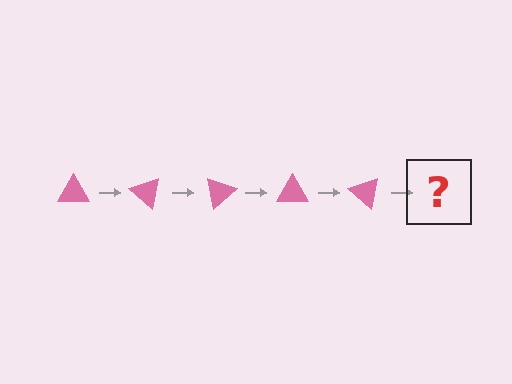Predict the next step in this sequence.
The next step is a pink triangle rotated 200 degrees.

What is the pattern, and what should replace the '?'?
The pattern is that the triangle rotates 40 degrees each step. The '?' should be a pink triangle rotated 200 degrees.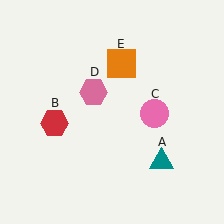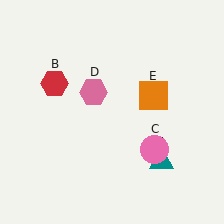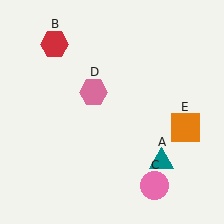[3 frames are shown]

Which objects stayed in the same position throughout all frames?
Teal triangle (object A) and pink hexagon (object D) remained stationary.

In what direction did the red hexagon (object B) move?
The red hexagon (object B) moved up.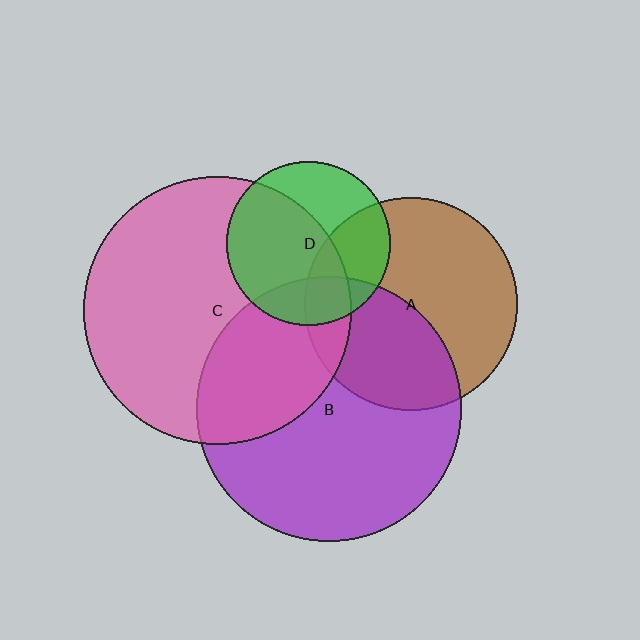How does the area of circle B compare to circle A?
Approximately 1.5 times.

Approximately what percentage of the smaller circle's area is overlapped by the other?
Approximately 40%.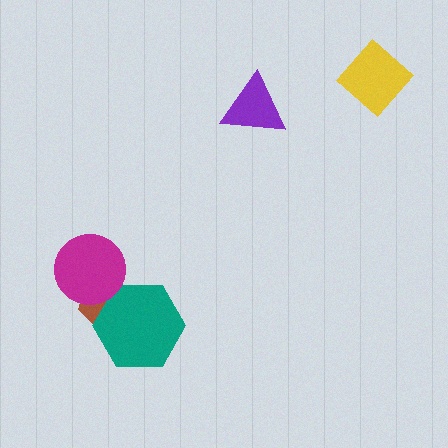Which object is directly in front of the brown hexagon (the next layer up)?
The teal hexagon is directly in front of the brown hexagon.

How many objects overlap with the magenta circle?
1 object overlaps with the magenta circle.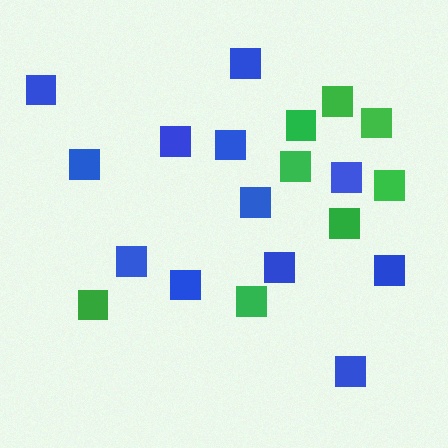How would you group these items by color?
There are 2 groups: one group of green squares (8) and one group of blue squares (12).